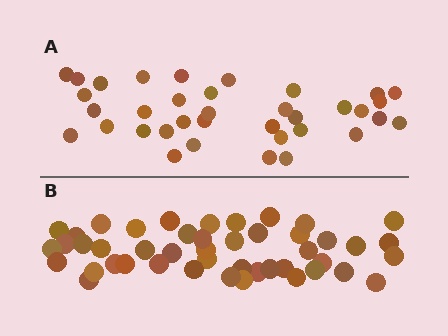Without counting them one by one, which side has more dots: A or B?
Region B (the bottom region) has more dots.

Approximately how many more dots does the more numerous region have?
Region B has roughly 10 or so more dots than region A.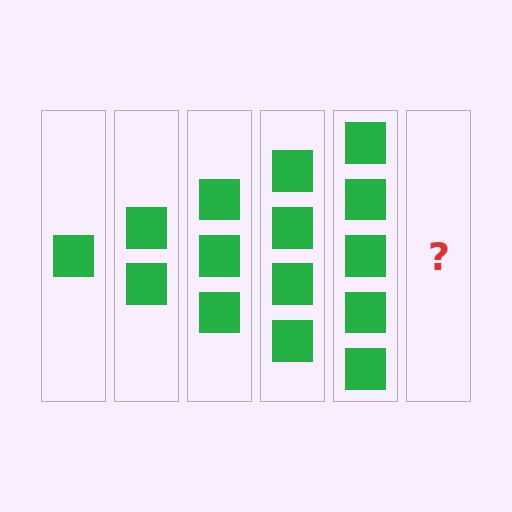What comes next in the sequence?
The next element should be 6 squares.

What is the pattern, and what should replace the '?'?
The pattern is that each step adds one more square. The '?' should be 6 squares.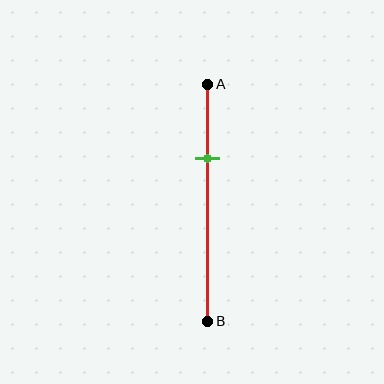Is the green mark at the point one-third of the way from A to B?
Yes, the mark is approximately at the one-third point.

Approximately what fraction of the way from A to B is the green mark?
The green mark is approximately 30% of the way from A to B.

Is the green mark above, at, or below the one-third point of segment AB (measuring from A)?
The green mark is approximately at the one-third point of segment AB.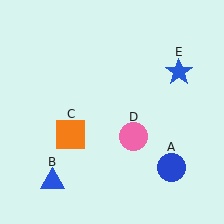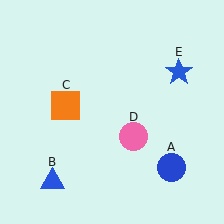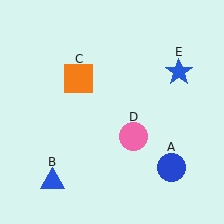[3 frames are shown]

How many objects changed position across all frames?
1 object changed position: orange square (object C).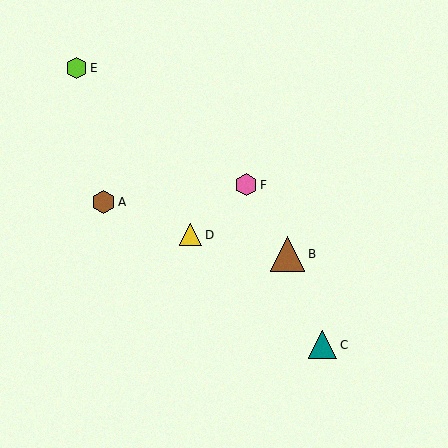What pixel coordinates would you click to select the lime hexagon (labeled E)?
Click at (76, 68) to select the lime hexagon E.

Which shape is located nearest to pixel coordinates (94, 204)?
The brown hexagon (labeled A) at (103, 202) is nearest to that location.